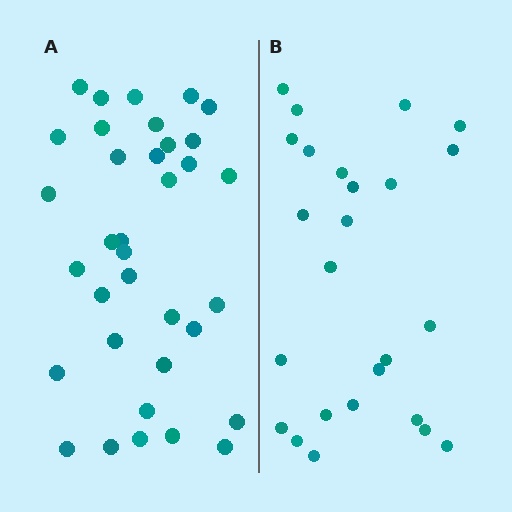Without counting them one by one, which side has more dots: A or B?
Region A (the left region) has more dots.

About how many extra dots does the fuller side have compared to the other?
Region A has roughly 10 or so more dots than region B.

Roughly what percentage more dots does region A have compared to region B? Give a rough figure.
About 40% more.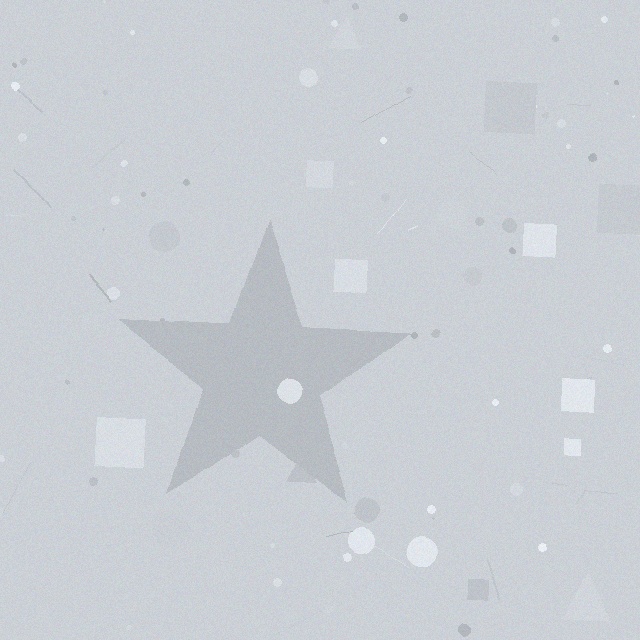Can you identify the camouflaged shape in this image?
The camouflaged shape is a star.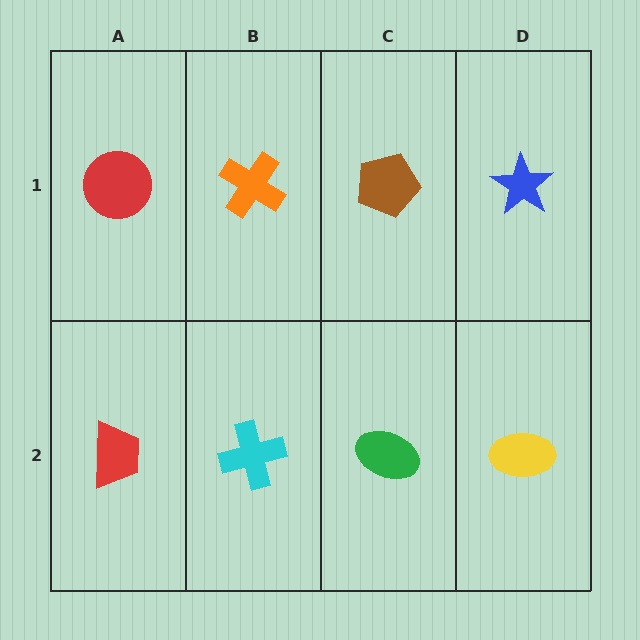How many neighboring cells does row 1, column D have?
2.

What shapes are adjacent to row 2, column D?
A blue star (row 1, column D), a green ellipse (row 2, column C).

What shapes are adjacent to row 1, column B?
A cyan cross (row 2, column B), a red circle (row 1, column A), a brown pentagon (row 1, column C).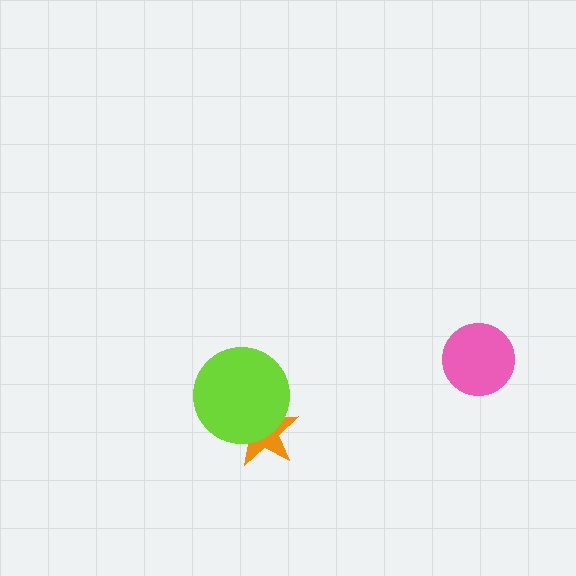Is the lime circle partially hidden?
No, no other shape covers it.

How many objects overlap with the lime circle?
1 object overlaps with the lime circle.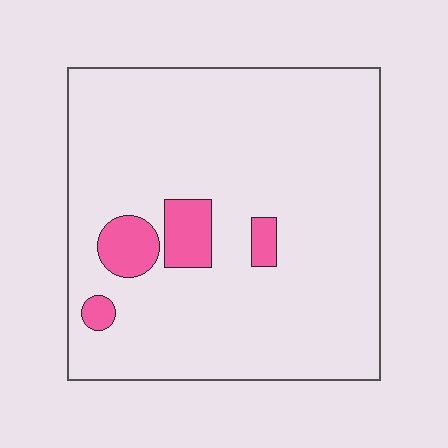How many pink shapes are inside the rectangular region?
4.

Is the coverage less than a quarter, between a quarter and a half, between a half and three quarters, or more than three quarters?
Less than a quarter.